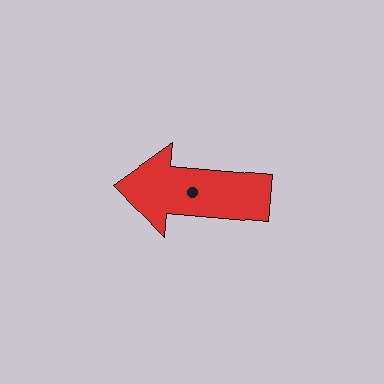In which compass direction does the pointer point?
West.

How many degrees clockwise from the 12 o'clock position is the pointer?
Approximately 275 degrees.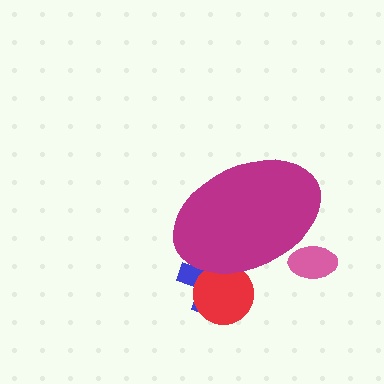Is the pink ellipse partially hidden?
Yes, the pink ellipse is partially hidden behind the magenta ellipse.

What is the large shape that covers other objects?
A magenta ellipse.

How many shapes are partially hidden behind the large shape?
3 shapes are partially hidden.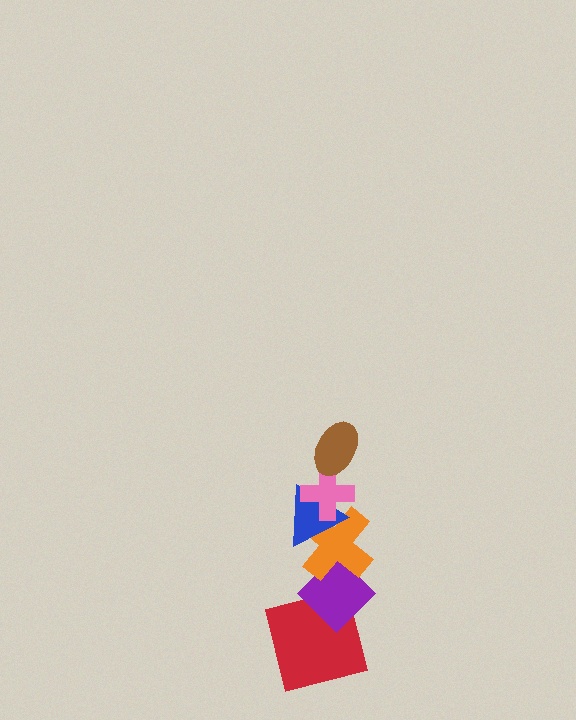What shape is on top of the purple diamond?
The orange cross is on top of the purple diamond.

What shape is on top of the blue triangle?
The pink cross is on top of the blue triangle.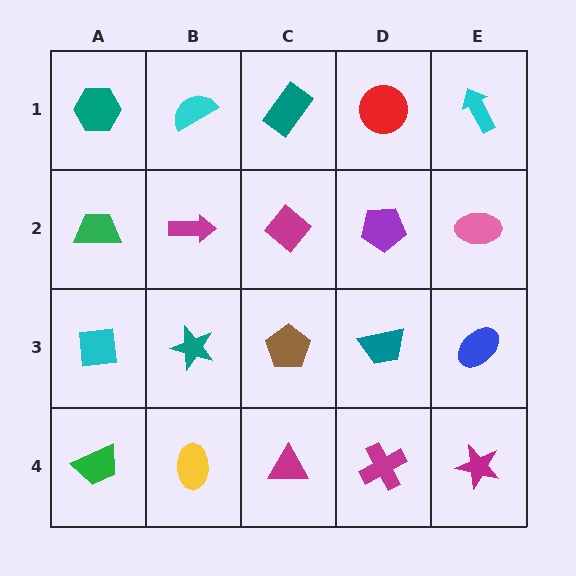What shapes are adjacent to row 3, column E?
A pink ellipse (row 2, column E), a magenta star (row 4, column E), a teal trapezoid (row 3, column D).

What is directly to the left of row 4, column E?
A magenta cross.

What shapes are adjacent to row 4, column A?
A cyan square (row 3, column A), a yellow ellipse (row 4, column B).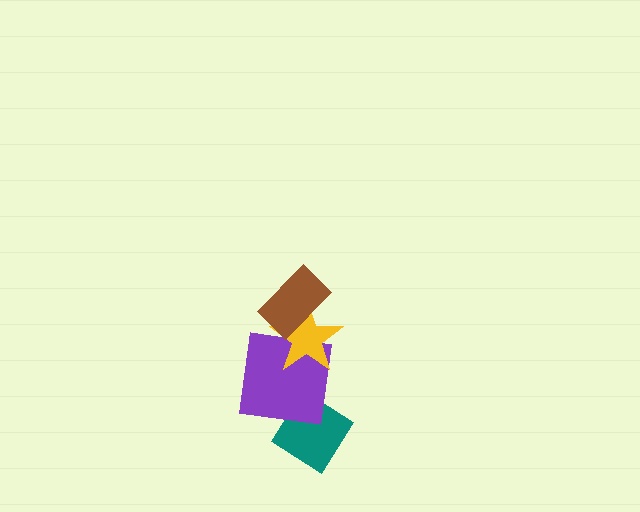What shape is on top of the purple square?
The yellow star is on top of the purple square.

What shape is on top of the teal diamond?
The purple square is on top of the teal diamond.